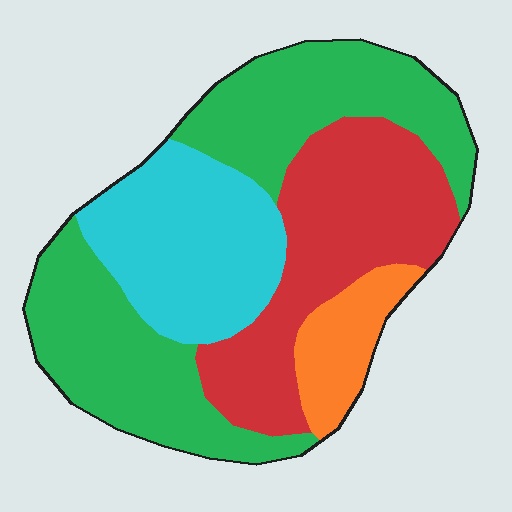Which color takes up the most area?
Green, at roughly 40%.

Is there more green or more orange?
Green.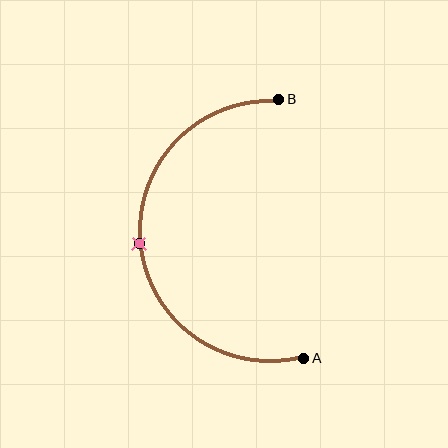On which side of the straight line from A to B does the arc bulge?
The arc bulges to the left of the straight line connecting A and B.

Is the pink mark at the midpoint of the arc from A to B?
Yes. The pink mark lies on the arc at equal arc-length from both A and B — it is the arc midpoint.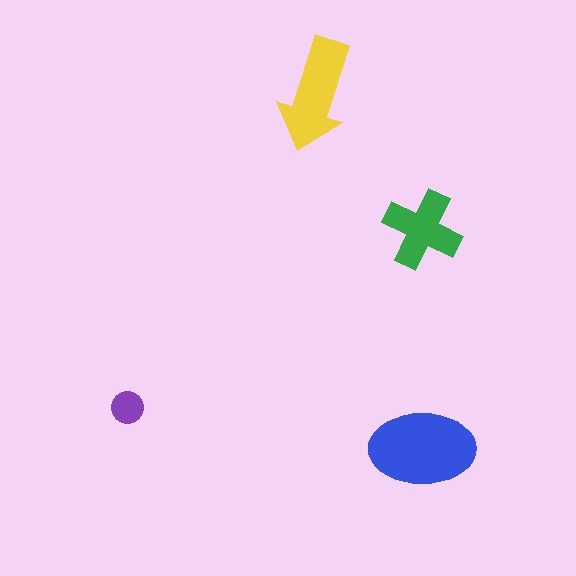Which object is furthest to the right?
The blue ellipse is rightmost.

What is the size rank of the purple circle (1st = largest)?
4th.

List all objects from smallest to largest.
The purple circle, the green cross, the yellow arrow, the blue ellipse.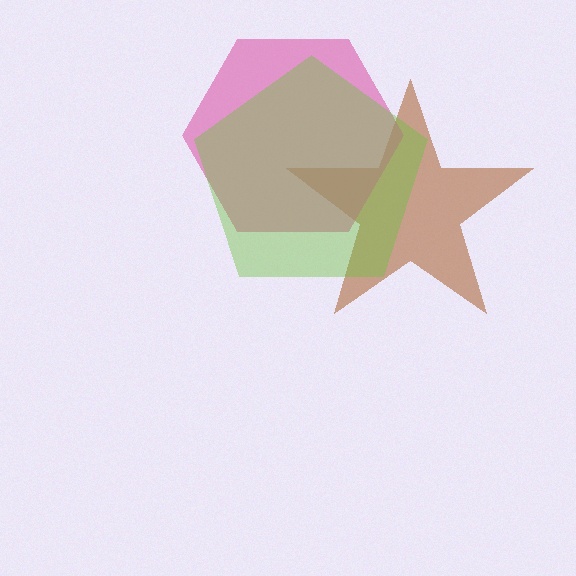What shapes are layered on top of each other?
The layered shapes are: a brown star, a pink hexagon, a lime pentagon.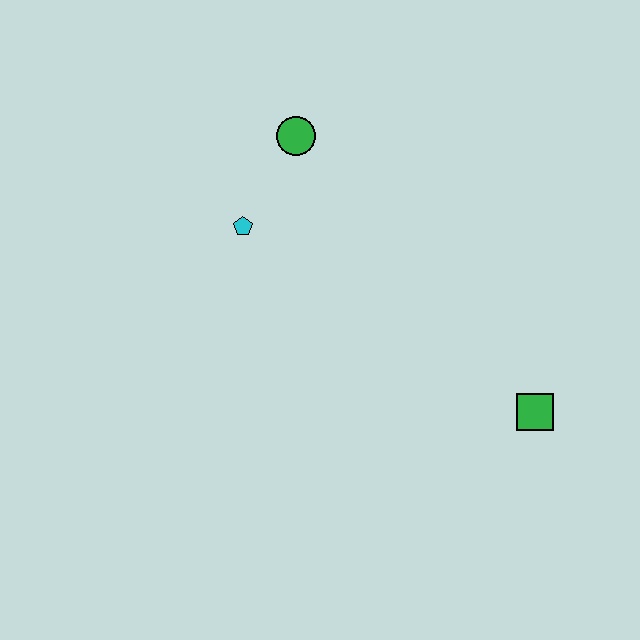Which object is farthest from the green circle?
The green square is farthest from the green circle.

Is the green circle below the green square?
No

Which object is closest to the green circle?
The cyan pentagon is closest to the green circle.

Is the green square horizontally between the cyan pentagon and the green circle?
No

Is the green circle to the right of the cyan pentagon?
Yes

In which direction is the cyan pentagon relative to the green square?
The cyan pentagon is to the left of the green square.